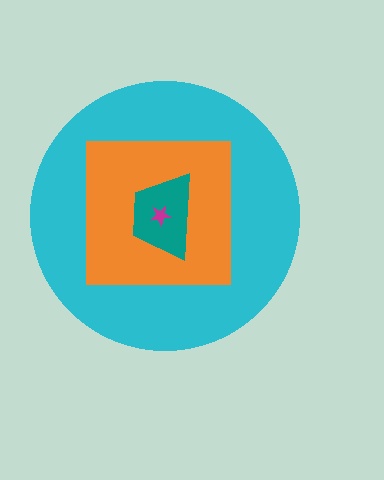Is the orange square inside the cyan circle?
Yes.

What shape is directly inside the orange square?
The teal trapezoid.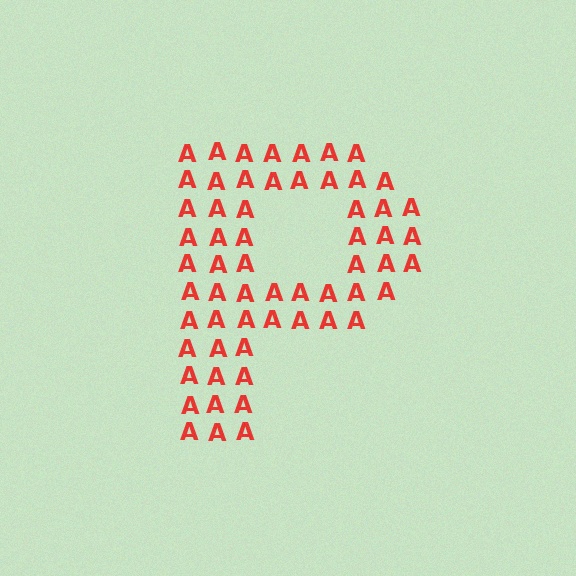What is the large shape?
The large shape is the letter P.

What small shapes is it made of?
It is made of small letter A's.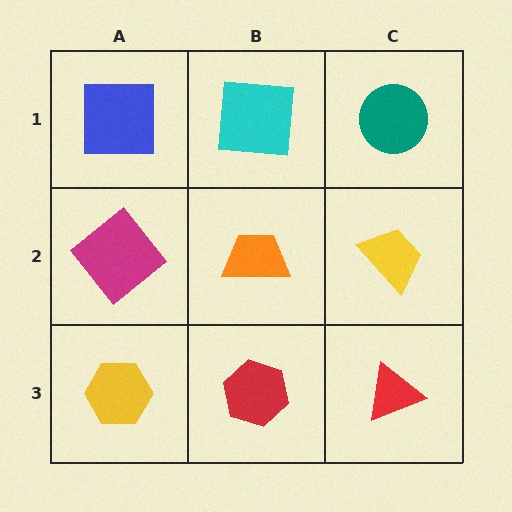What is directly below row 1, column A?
A magenta diamond.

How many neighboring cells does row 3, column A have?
2.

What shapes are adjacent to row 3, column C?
A yellow trapezoid (row 2, column C), a red hexagon (row 3, column B).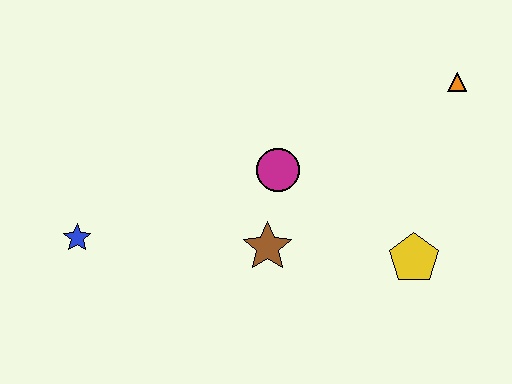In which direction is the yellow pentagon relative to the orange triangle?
The yellow pentagon is below the orange triangle.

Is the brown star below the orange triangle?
Yes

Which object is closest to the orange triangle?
The yellow pentagon is closest to the orange triangle.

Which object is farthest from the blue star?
The orange triangle is farthest from the blue star.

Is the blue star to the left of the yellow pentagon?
Yes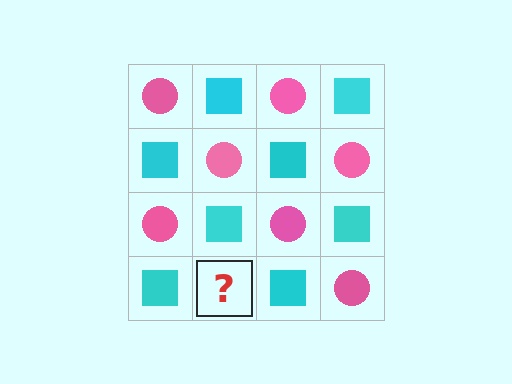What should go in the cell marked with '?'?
The missing cell should contain a pink circle.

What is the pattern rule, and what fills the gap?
The rule is that it alternates pink circle and cyan square in a checkerboard pattern. The gap should be filled with a pink circle.